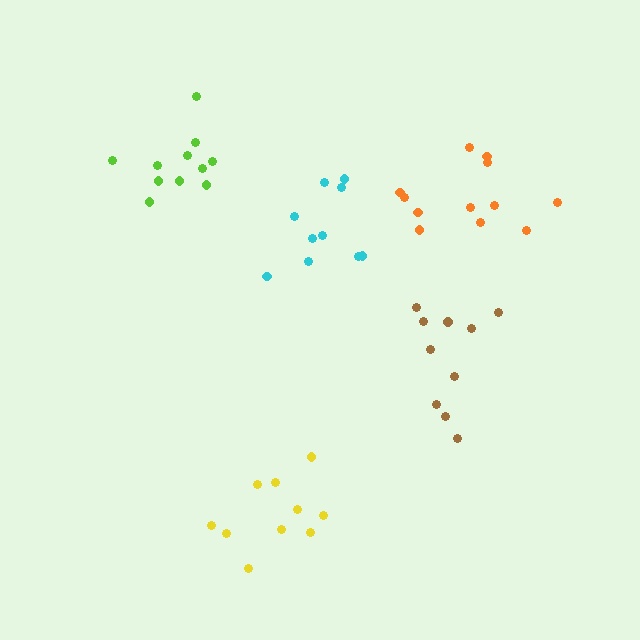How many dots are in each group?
Group 1: 12 dots, Group 2: 10 dots, Group 3: 10 dots, Group 4: 11 dots, Group 5: 10 dots (53 total).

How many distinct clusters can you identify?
There are 5 distinct clusters.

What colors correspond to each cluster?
The clusters are colored: orange, brown, yellow, lime, cyan.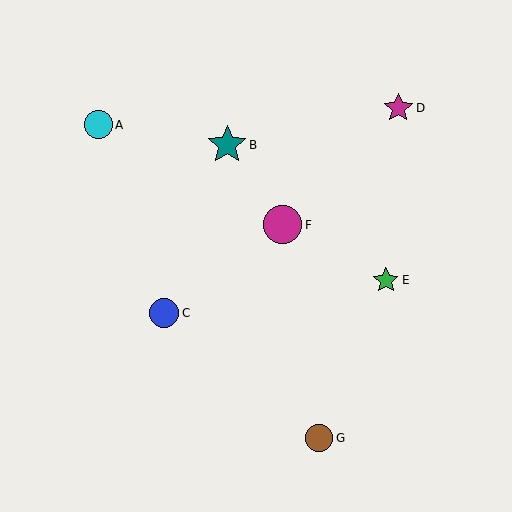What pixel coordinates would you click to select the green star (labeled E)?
Click at (386, 280) to select the green star E.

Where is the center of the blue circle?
The center of the blue circle is at (164, 313).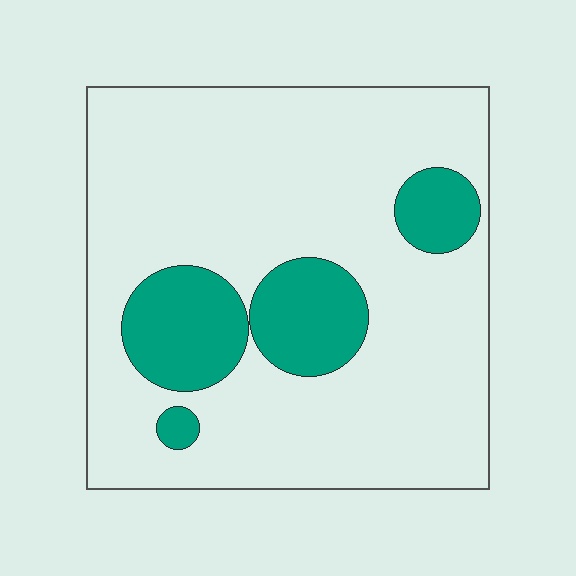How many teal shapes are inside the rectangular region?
4.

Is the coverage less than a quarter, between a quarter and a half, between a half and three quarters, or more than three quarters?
Less than a quarter.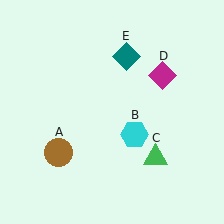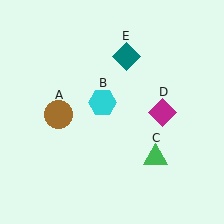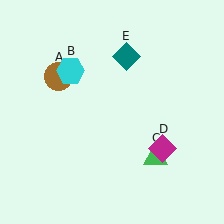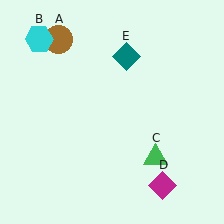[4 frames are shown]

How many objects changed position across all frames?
3 objects changed position: brown circle (object A), cyan hexagon (object B), magenta diamond (object D).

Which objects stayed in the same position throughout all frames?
Green triangle (object C) and teal diamond (object E) remained stationary.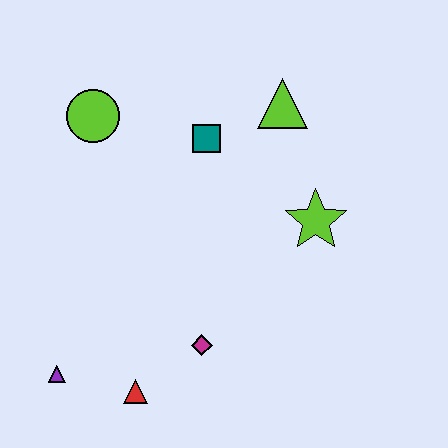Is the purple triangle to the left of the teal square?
Yes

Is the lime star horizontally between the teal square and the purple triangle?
No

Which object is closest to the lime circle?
The teal square is closest to the lime circle.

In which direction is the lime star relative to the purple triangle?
The lime star is to the right of the purple triangle.